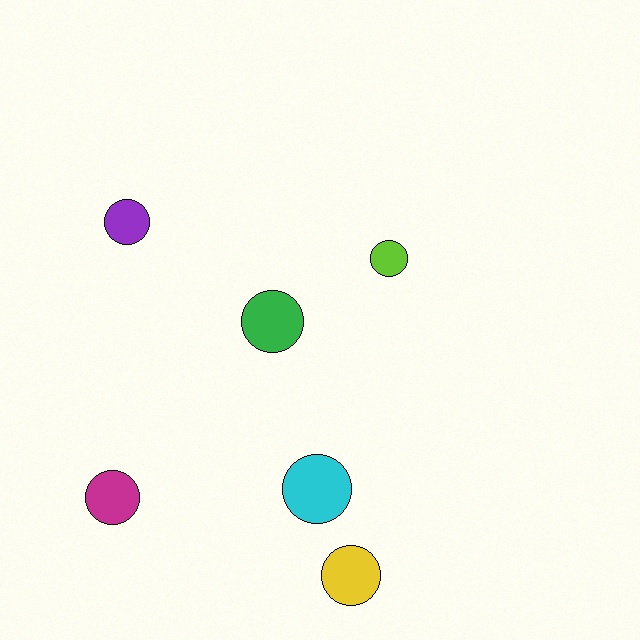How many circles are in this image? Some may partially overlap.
There are 6 circles.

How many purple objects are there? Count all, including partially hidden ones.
There is 1 purple object.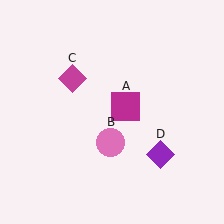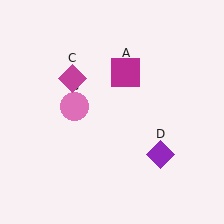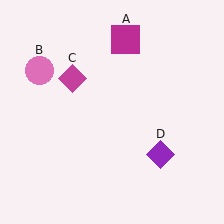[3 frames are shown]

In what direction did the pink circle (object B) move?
The pink circle (object B) moved up and to the left.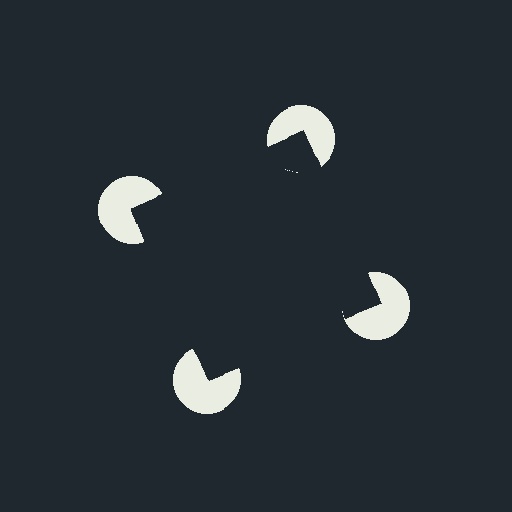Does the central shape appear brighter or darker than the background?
It typically appears slightly darker than the background, even though no actual brightness change is drawn.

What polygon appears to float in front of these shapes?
An illusory square — its edges are inferred from the aligned wedge cuts in the pac-man discs, not physically drawn.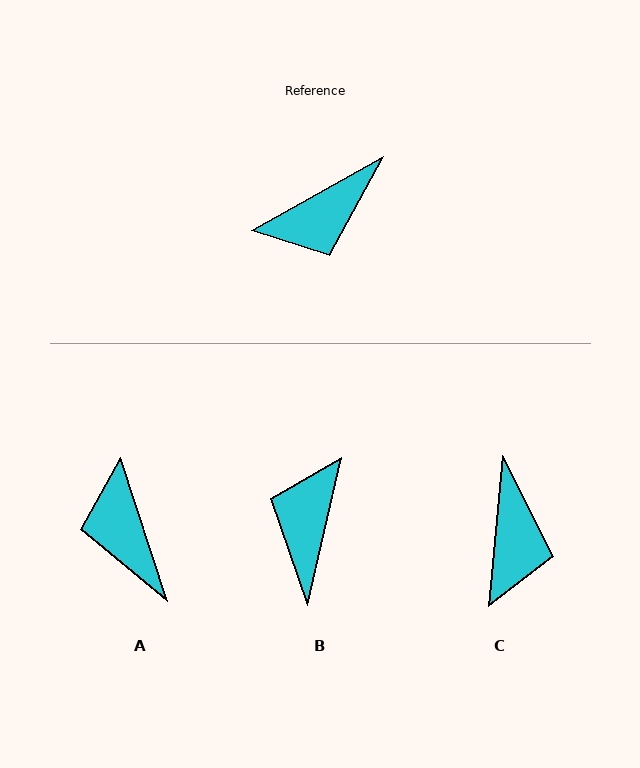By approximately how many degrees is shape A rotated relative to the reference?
Approximately 101 degrees clockwise.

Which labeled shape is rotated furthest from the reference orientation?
B, about 132 degrees away.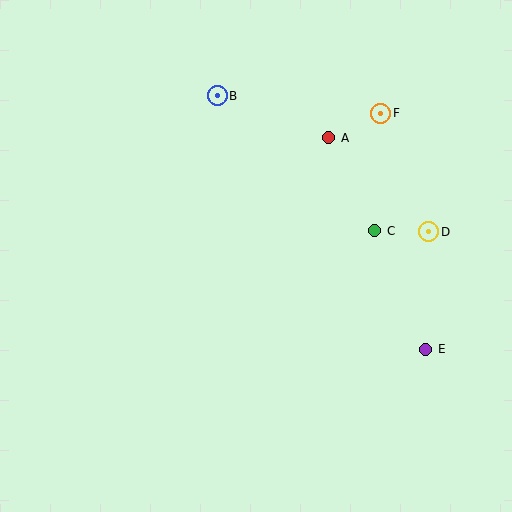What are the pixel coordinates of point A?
Point A is at (329, 138).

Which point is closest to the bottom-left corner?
Point E is closest to the bottom-left corner.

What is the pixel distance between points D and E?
The distance between D and E is 118 pixels.